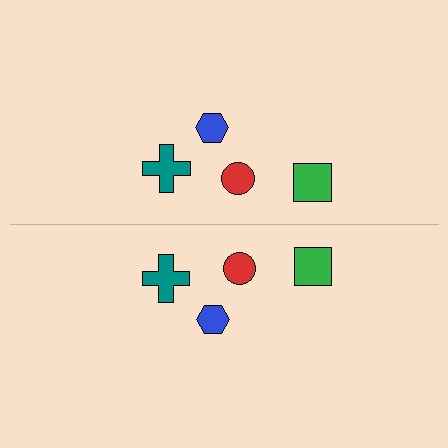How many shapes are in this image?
There are 8 shapes in this image.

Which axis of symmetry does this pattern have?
The pattern has a horizontal axis of symmetry running through the center of the image.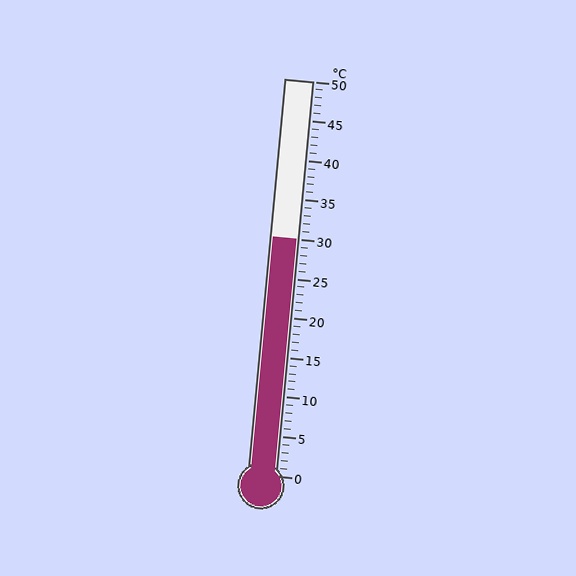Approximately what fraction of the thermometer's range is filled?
The thermometer is filled to approximately 60% of its range.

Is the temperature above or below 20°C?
The temperature is above 20°C.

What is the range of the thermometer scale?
The thermometer scale ranges from 0°C to 50°C.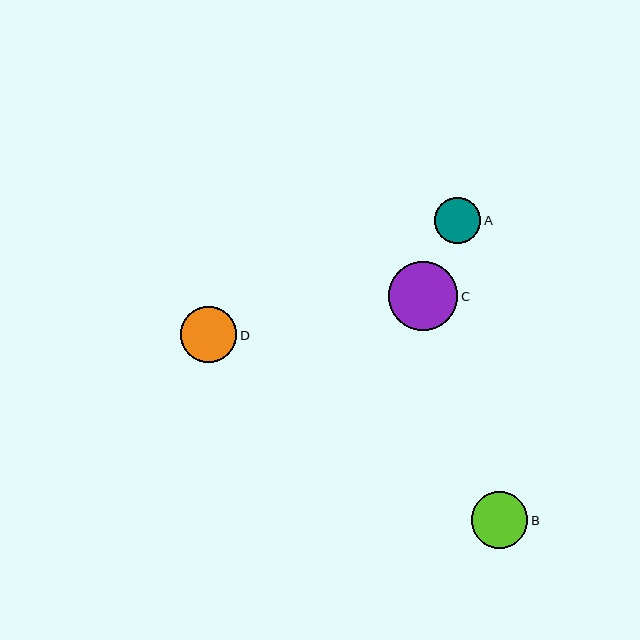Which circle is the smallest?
Circle A is the smallest with a size of approximately 46 pixels.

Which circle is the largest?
Circle C is the largest with a size of approximately 69 pixels.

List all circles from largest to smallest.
From largest to smallest: C, B, D, A.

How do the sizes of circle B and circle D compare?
Circle B and circle D are approximately the same size.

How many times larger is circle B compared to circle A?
Circle B is approximately 1.2 times the size of circle A.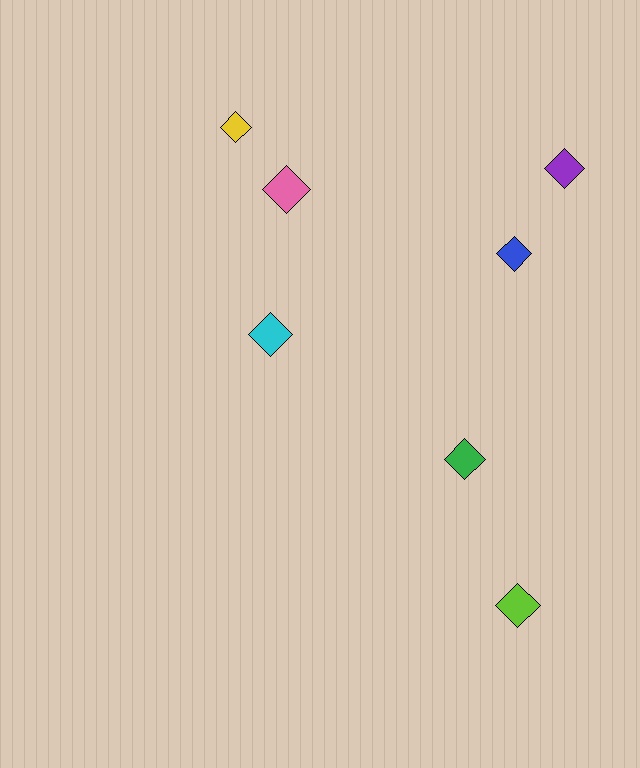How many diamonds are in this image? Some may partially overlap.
There are 7 diamonds.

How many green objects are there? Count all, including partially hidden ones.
There is 1 green object.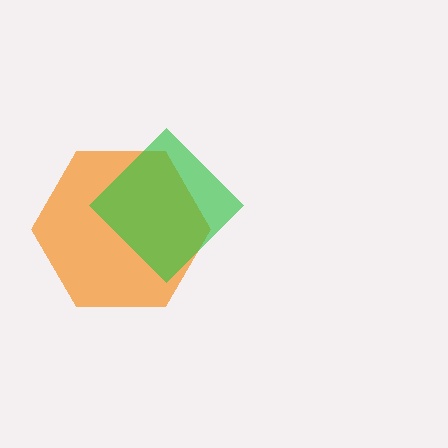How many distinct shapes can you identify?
There are 2 distinct shapes: an orange hexagon, a green diamond.